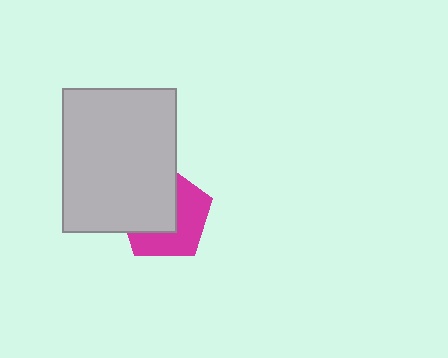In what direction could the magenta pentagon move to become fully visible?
The magenta pentagon could move toward the lower-right. That would shift it out from behind the light gray rectangle entirely.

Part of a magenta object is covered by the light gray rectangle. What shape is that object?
It is a pentagon.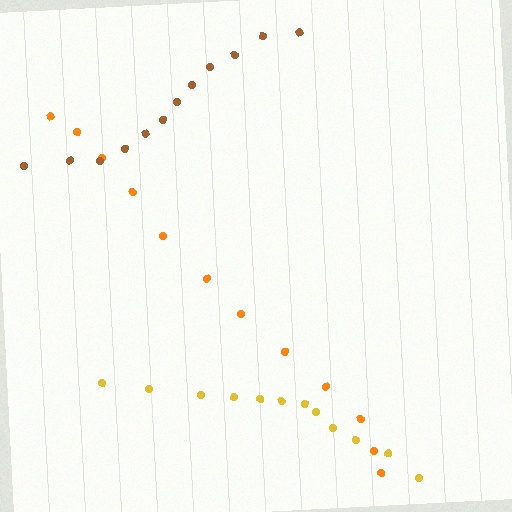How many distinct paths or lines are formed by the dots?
There are 3 distinct paths.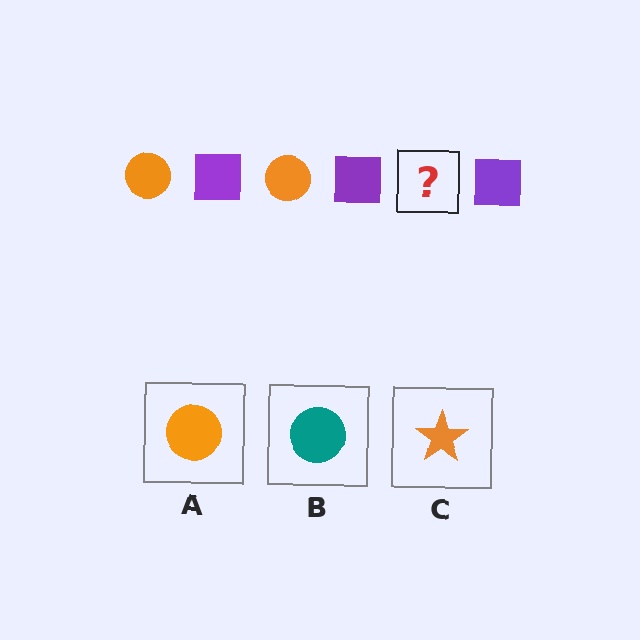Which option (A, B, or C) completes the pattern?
A.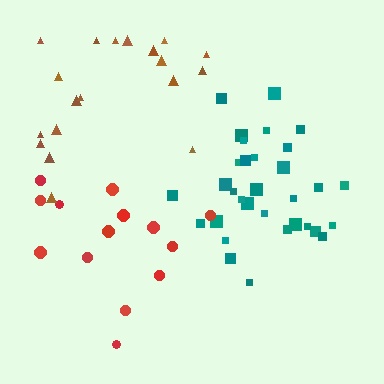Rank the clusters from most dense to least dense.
teal, brown, red.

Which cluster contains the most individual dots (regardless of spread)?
Teal (32).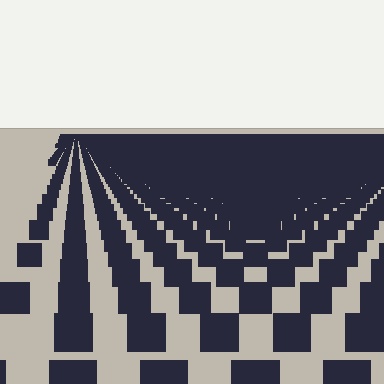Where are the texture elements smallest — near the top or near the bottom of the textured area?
Near the top.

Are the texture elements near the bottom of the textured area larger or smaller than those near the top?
Larger. Near the bottom, elements are closer to the viewer and appear at a bigger on-screen size.